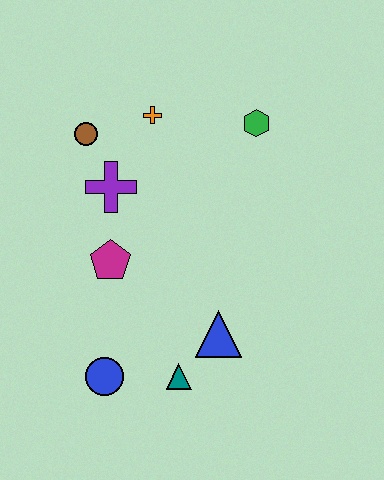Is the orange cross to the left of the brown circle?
No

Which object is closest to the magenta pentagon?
The purple cross is closest to the magenta pentagon.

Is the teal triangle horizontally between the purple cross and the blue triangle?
Yes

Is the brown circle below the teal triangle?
No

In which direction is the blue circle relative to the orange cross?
The blue circle is below the orange cross.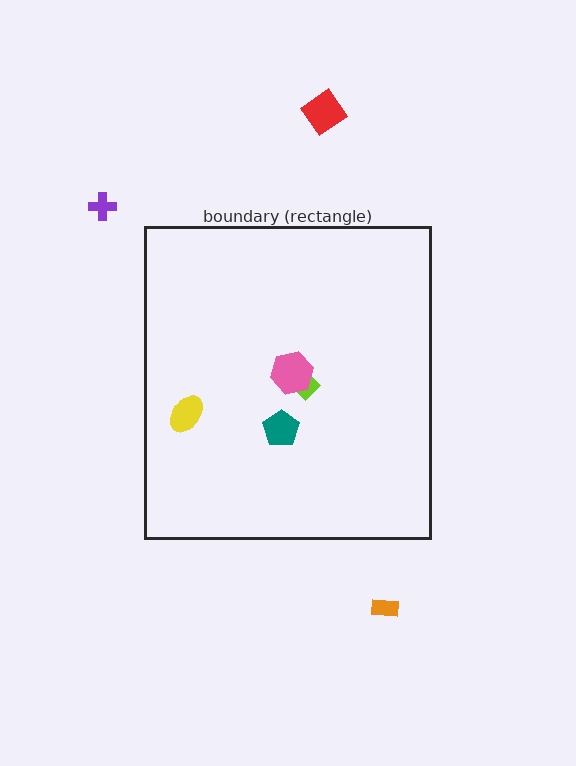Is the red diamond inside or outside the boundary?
Outside.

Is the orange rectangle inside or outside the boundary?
Outside.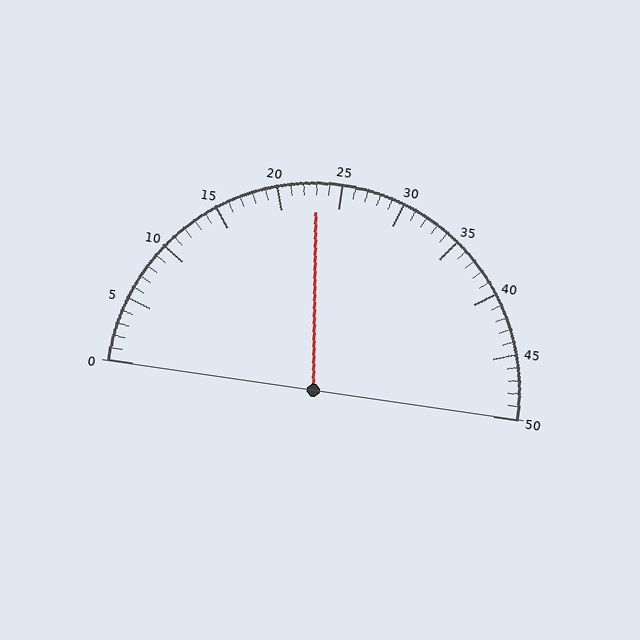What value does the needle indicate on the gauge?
The needle indicates approximately 23.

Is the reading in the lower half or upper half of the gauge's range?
The reading is in the lower half of the range (0 to 50).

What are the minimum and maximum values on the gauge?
The gauge ranges from 0 to 50.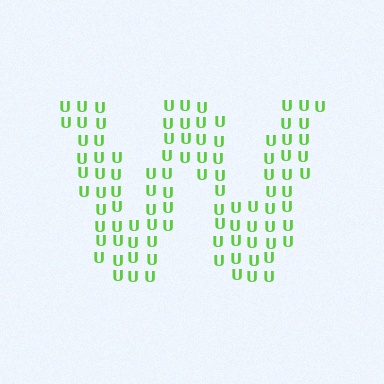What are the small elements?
The small elements are letter U's.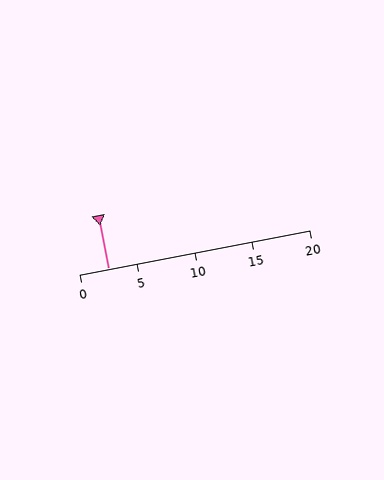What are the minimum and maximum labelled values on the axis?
The axis runs from 0 to 20.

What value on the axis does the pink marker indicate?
The marker indicates approximately 2.5.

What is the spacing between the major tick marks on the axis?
The major ticks are spaced 5 apart.